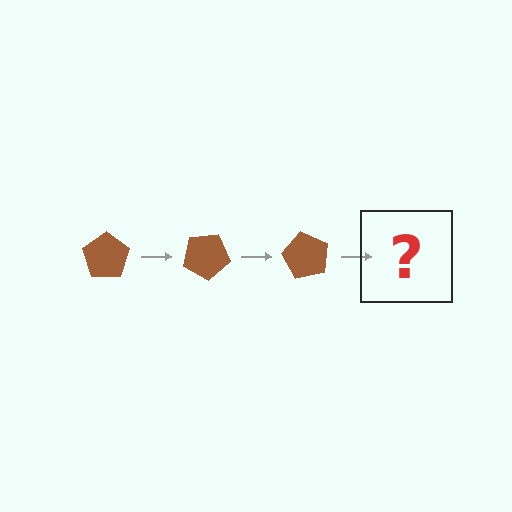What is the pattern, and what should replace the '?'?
The pattern is that the pentagon rotates 30 degrees each step. The '?' should be a brown pentagon rotated 90 degrees.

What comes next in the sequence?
The next element should be a brown pentagon rotated 90 degrees.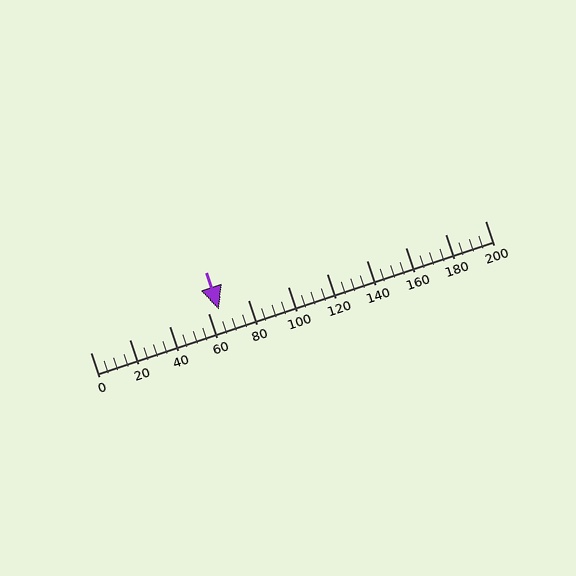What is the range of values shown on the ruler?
The ruler shows values from 0 to 200.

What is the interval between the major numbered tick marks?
The major tick marks are spaced 20 units apart.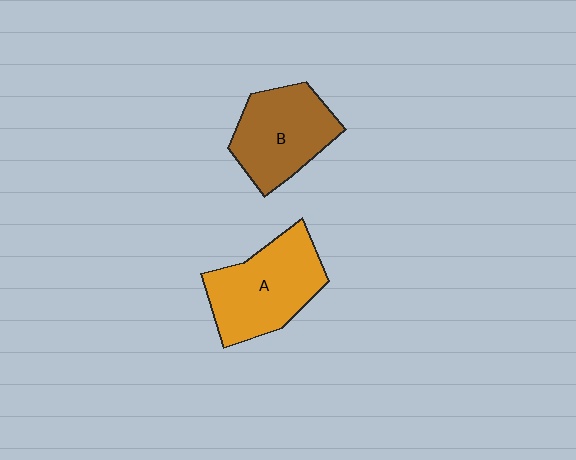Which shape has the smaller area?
Shape B (brown).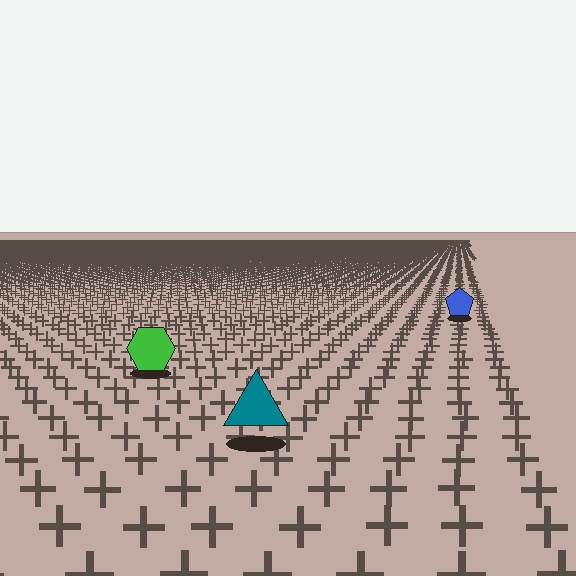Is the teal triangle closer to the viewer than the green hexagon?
Yes. The teal triangle is closer — you can tell from the texture gradient: the ground texture is coarser near it.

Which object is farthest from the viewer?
The blue pentagon is farthest from the viewer. It appears smaller and the ground texture around it is denser.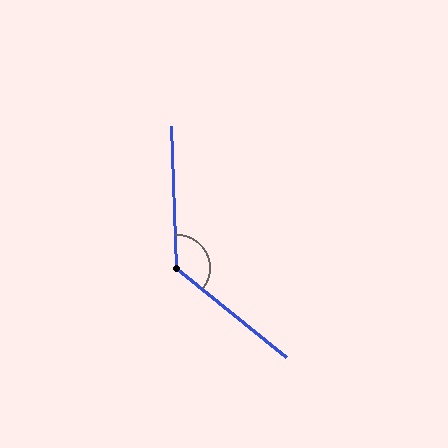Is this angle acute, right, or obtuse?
It is obtuse.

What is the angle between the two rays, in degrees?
Approximately 131 degrees.